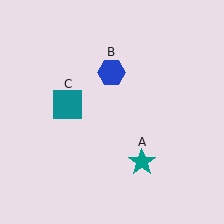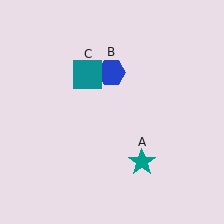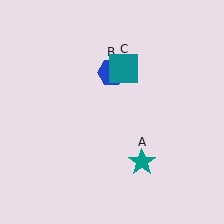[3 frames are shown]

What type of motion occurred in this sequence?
The teal square (object C) rotated clockwise around the center of the scene.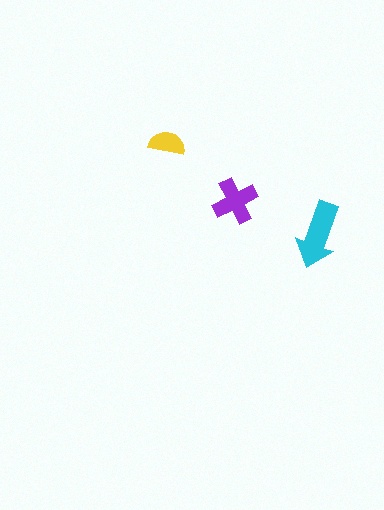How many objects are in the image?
There are 3 objects in the image.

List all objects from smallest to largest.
The yellow semicircle, the purple cross, the cyan arrow.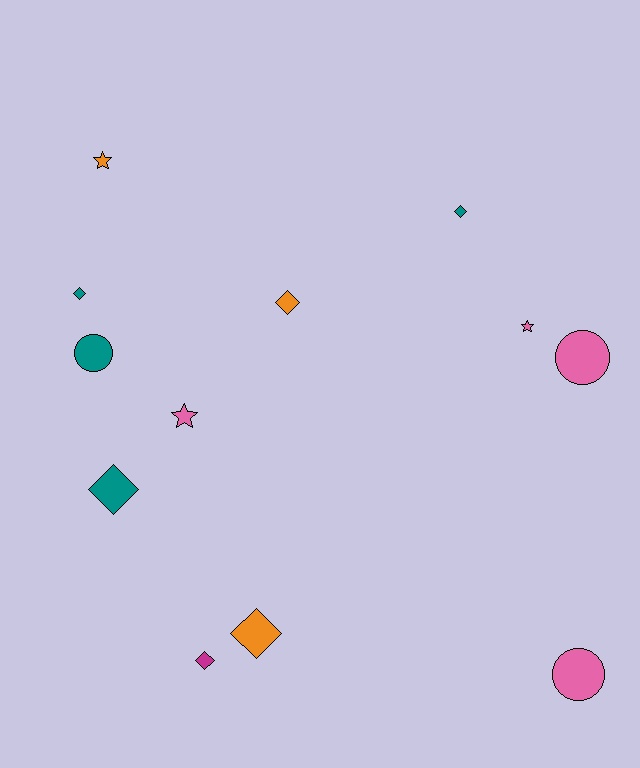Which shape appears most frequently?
Diamond, with 6 objects.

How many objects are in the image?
There are 12 objects.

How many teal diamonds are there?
There are 3 teal diamonds.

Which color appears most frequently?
Teal, with 4 objects.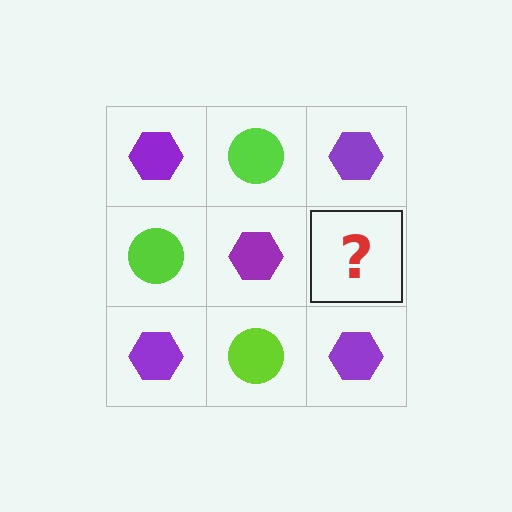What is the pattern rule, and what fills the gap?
The rule is that it alternates purple hexagon and lime circle in a checkerboard pattern. The gap should be filled with a lime circle.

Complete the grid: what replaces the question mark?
The question mark should be replaced with a lime circle.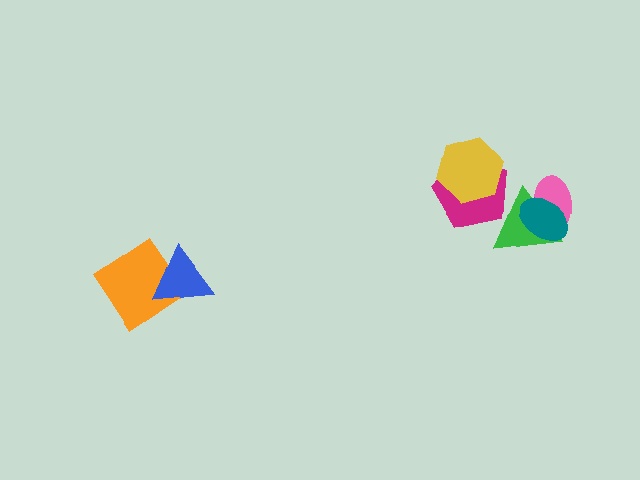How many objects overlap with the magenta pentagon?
2 objects overlap with the magenta pentagon.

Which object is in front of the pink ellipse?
The teal ellipse is in front of the pink ellipse.